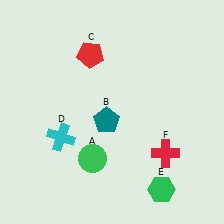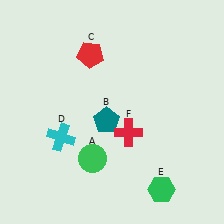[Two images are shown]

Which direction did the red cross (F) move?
The red cross (F) moved left.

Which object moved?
The red cross (F) moved left.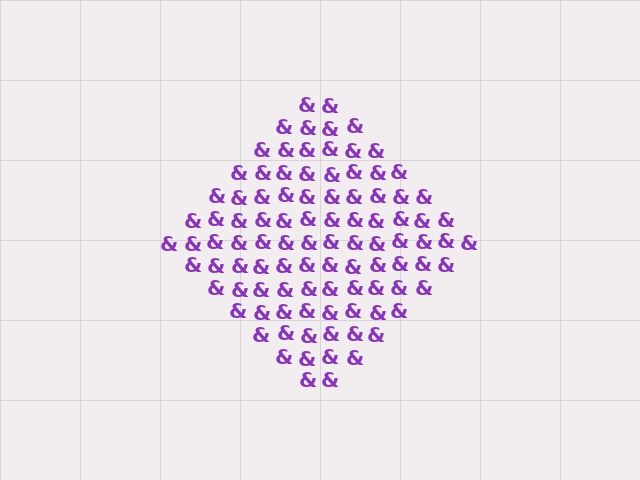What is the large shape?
The large shape is a diamond.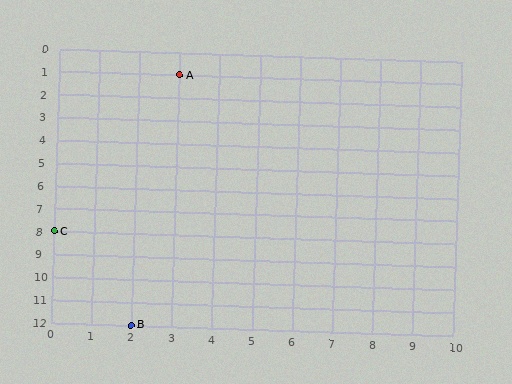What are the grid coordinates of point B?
Point B is at grid coordinates (2, 12).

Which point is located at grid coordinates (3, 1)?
Point A is at (3, 1).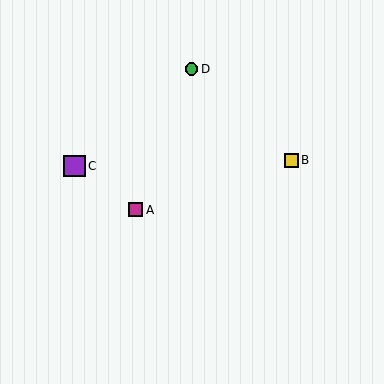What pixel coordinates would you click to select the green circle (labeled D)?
Click at (191, 69) to select the green circle D.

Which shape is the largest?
The purple square (labeled C) is the largest.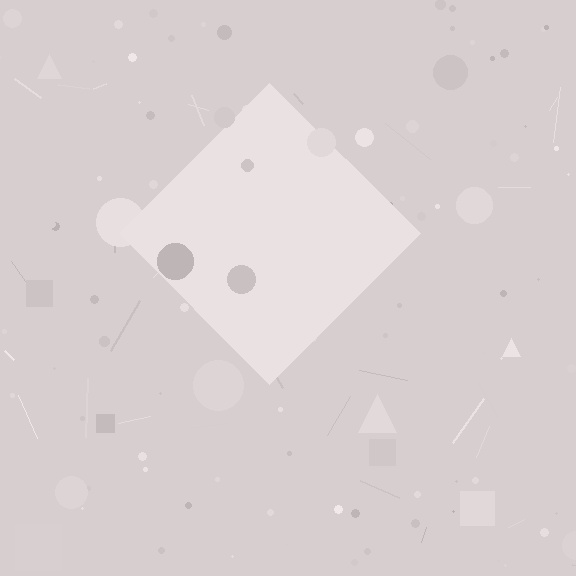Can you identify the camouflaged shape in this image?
The camouflaged shape is a diamond.